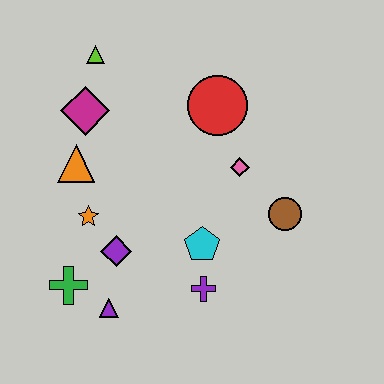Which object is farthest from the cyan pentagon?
The lime triangle is farthest from the cyan pentagon.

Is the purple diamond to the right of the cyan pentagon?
No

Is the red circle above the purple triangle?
Yes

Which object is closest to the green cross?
The purple triangle is closest to the green cross.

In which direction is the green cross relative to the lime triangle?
The green cross is below the lime triangle.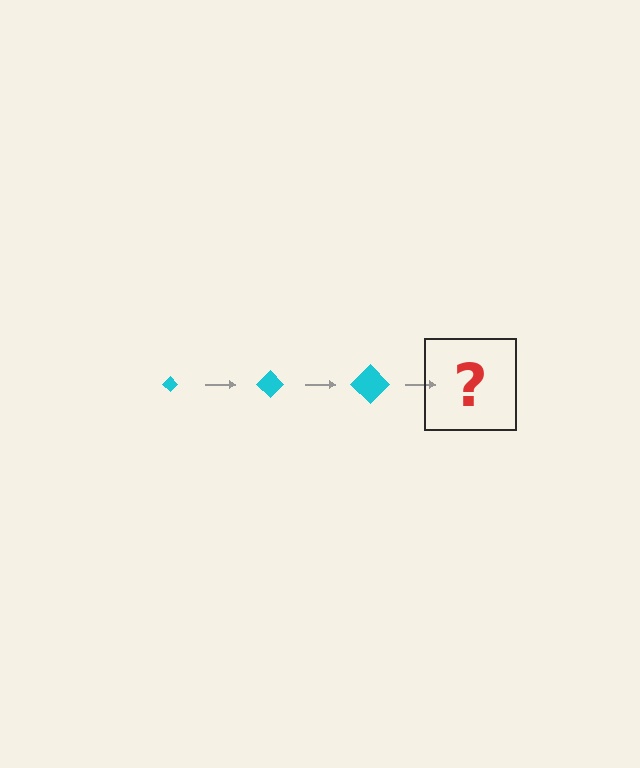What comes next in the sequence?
The next element should be a cyan diamond, larger than the previous one.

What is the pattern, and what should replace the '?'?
The pattern is that the diamond gets progressively larger each step. The '?' should be a cyan diamond, larger than the previous one.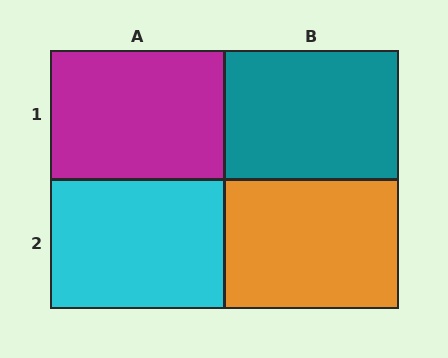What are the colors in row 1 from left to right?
Magenta, teal.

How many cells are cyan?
1 cell is cyan.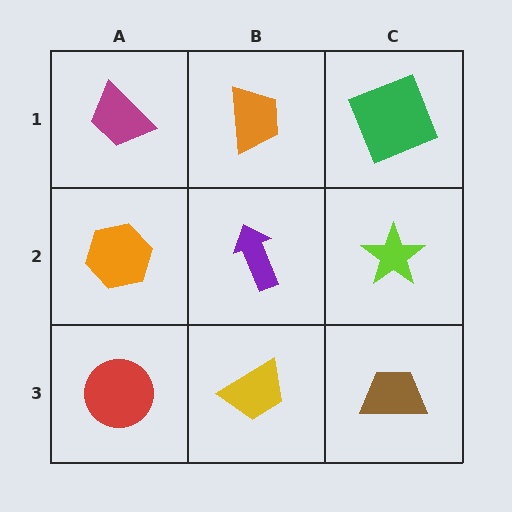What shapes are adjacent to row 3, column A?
An orange hexagon (row 2, column A), a yellow trapezoid (row 3, column B).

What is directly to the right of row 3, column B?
A brown trapezoid.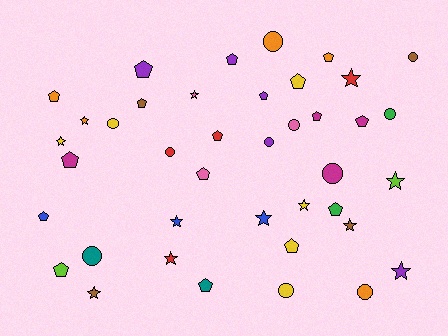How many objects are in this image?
There are 40 objects.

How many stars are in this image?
There are 12 stars.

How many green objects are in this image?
There are 2 green objects.